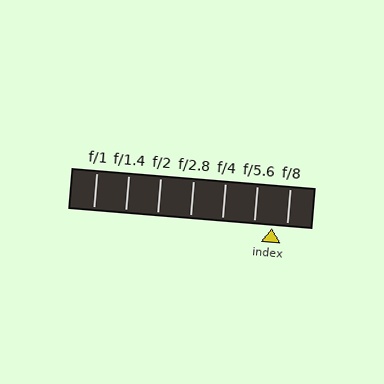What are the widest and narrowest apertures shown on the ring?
The widest aperture shown is f/1 and the narrowest is f/8.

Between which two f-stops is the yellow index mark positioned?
The index mark is between f/5.6 and f/8.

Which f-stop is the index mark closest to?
The index mark is closest to f/8.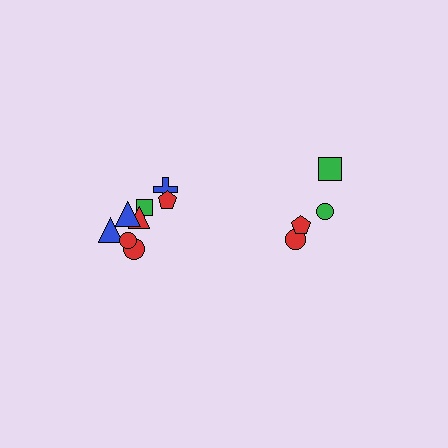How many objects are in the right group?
There are 4 objects.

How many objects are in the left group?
There are 8 objects.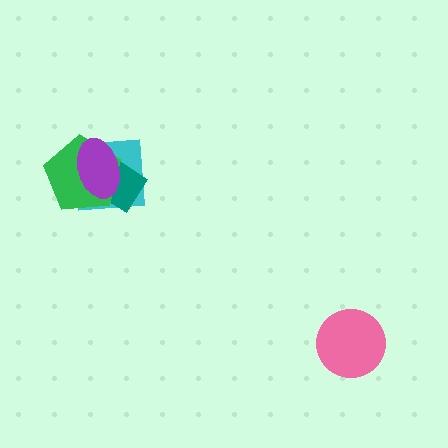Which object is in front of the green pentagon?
The purple ellipse is in front of the green pentagon.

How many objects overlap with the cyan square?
3 objects overlap with the cyan square.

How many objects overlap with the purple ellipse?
3 objects overlap with the purple ellipse.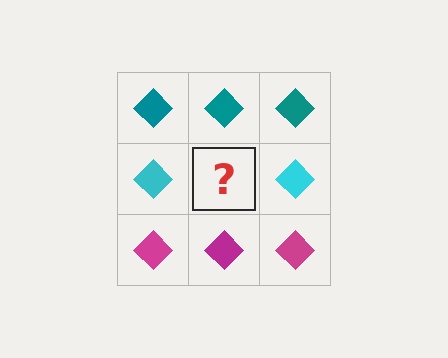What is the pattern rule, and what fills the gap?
The rule is that each row has a consistent color. The gap should be filled with a cyan diamond.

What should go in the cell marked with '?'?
The missing cell should contain a cyan diamond.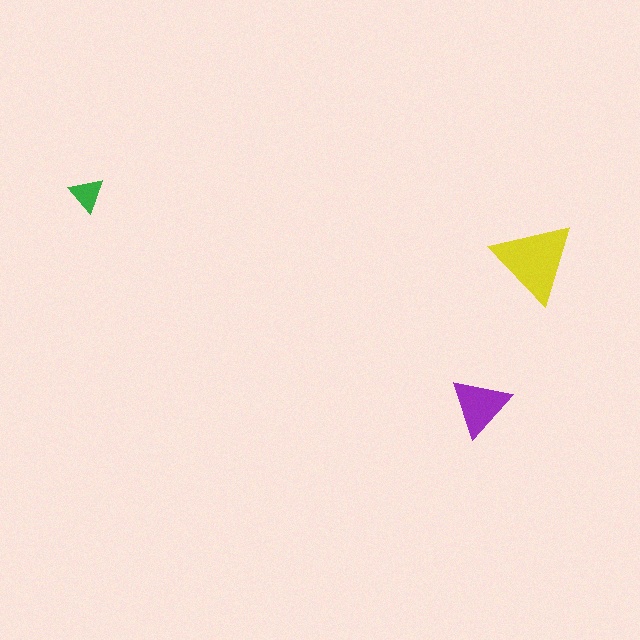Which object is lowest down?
The purple triangle is bottommost.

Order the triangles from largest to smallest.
the yellow one, the purple one, the green one.